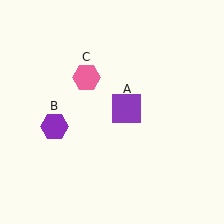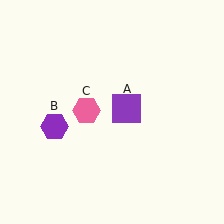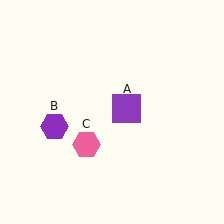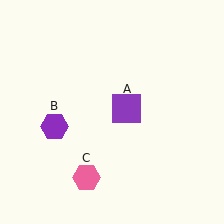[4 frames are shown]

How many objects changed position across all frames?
1 object changed position: pink hexagon (object C).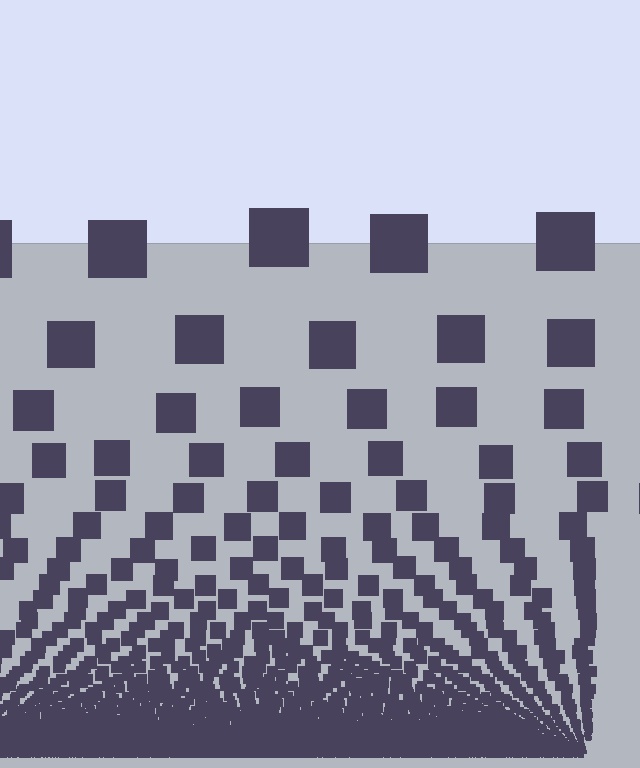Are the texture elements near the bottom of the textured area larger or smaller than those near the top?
Smaller. The gradient is inverted — elements near the bottom are smaller and denser.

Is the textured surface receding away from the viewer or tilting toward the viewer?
The surface appears to tilt toward the viewer. Texture elements get larger and sparser toward the top.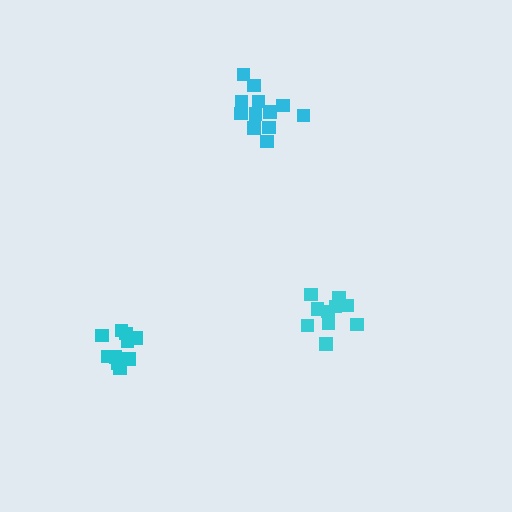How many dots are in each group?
Group 1: 12 dots, Group 2: 10 dots, Group 3: 10 dots (32 total).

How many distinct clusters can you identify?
There are 3 distinct clusters.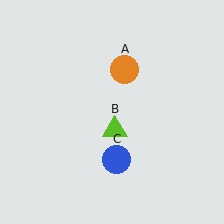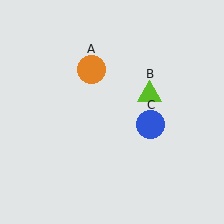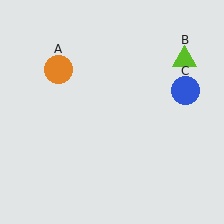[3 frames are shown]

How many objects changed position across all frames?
3 objects changed position: orange circle (object A), lime triangle (object B), blue circle (object C).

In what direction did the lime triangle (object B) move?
The lime triangle (object B) moved up and to the right.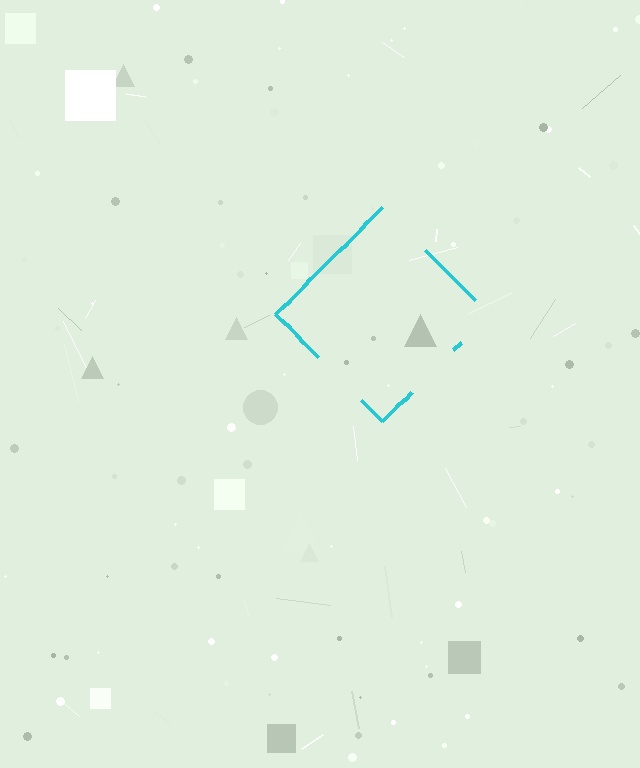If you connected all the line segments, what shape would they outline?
They would outline a diamond.